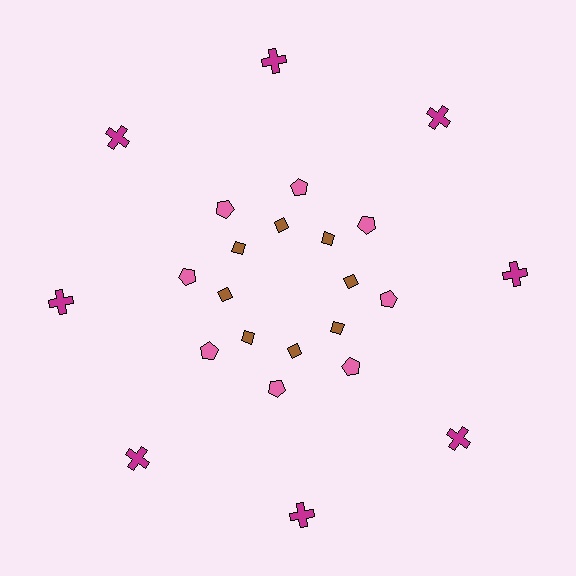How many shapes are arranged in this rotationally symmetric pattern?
There are 24 shapes, arranged in 8 groups of 3.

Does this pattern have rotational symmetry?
Yes, this pattern has 8-fold rotational symmetry. It looks the same after rotating 45 degrees around the center.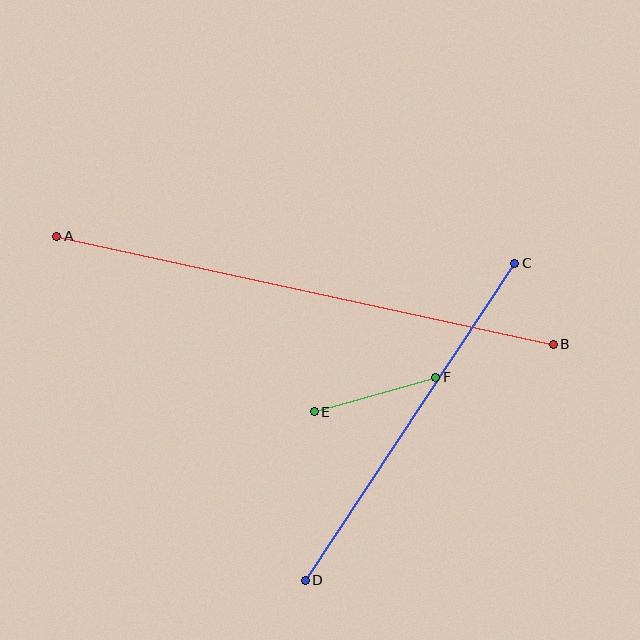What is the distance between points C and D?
The distance is approximately 379 pixels.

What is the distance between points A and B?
The distance is approximately 508 pixels.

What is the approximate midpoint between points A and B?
The midpoint is at approximately (305, 290) pixels.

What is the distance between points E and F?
The distance is approximately 126 pixels.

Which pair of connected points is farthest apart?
Points A and B are farthest apart.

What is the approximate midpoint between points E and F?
The midpoint is at approximately (375, 394) pixels.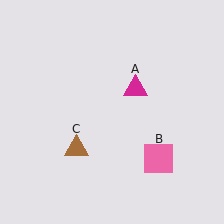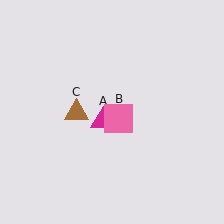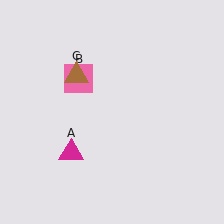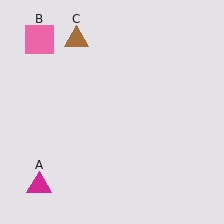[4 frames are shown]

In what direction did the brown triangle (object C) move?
The brown triangle (object C) moved up.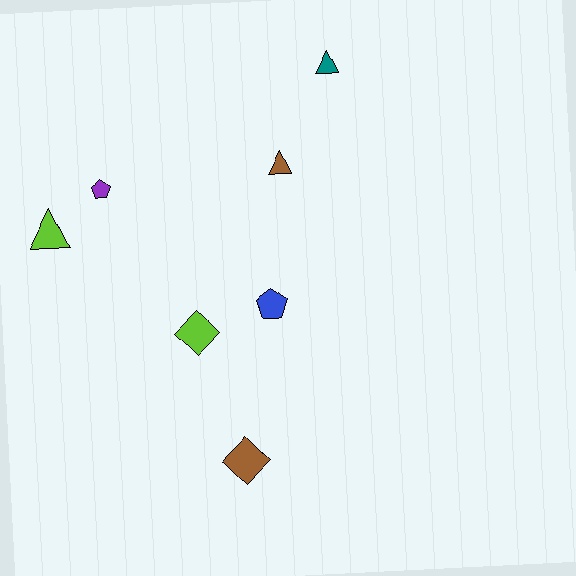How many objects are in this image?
There are 7 objects.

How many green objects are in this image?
There are no green objects.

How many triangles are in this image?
There are 3 triangles.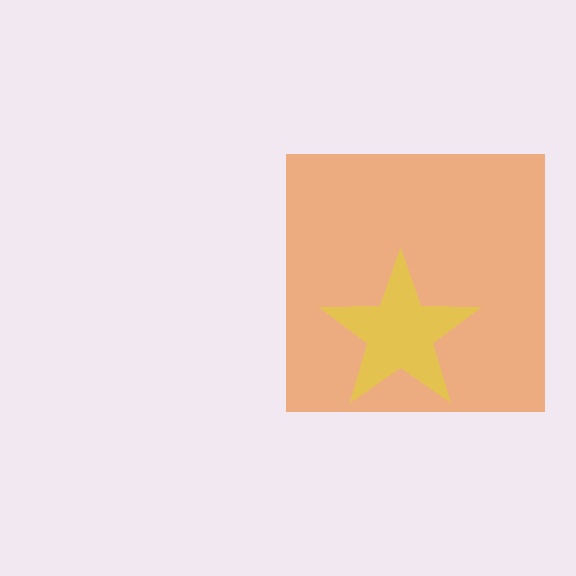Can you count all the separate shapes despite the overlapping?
Yes, there are 2 separate shapes.